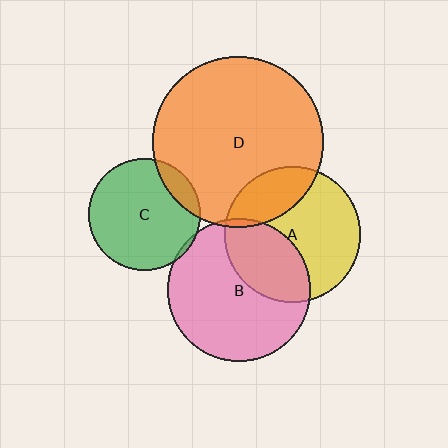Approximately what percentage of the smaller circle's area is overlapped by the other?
Approximately 10%.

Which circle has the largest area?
Circle D (orange).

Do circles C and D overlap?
Yes.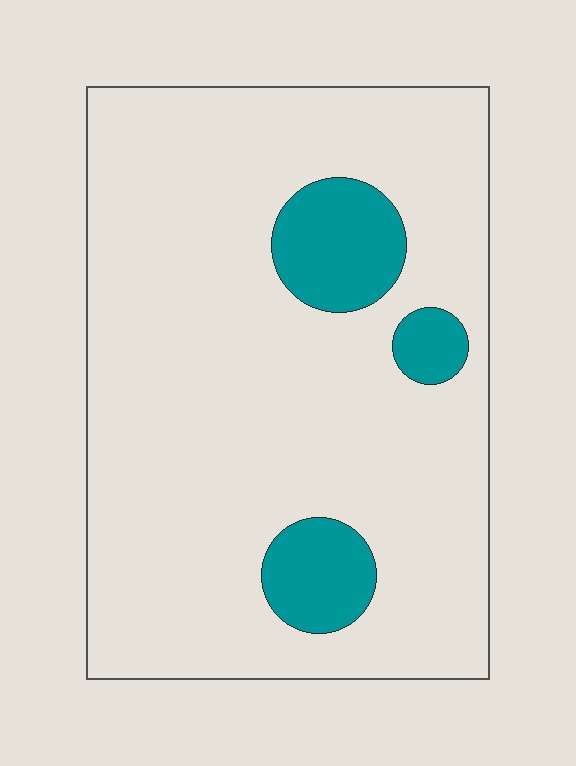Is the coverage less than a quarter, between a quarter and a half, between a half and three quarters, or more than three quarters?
Less than a quarter.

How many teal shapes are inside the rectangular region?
3.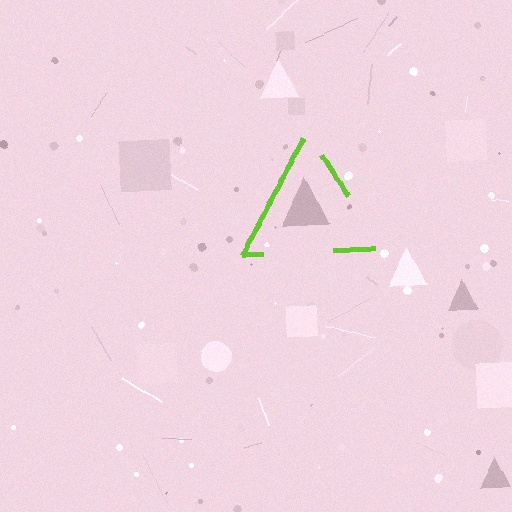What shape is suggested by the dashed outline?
The dashed outline suggests a triangle.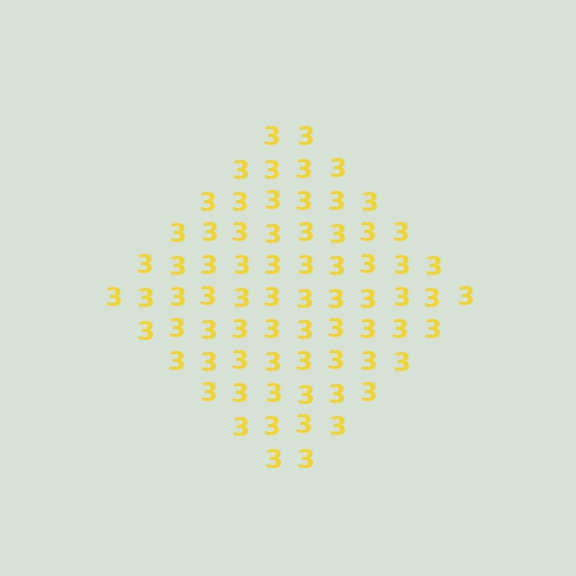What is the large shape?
The large shape is a diamond.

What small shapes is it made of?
It is made of small digit 3's.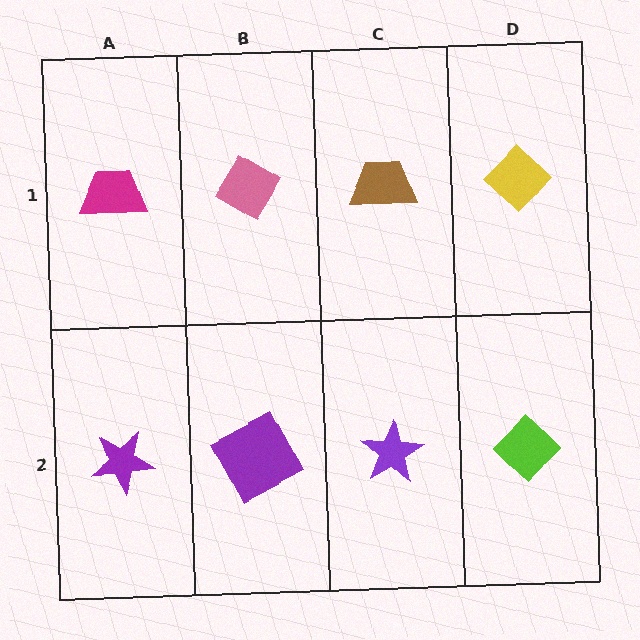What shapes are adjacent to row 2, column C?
A brown trapezoid (row 1, column C), a purple square (row 2, column B), a lime diamond (row 2, column D).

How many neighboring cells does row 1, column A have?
2.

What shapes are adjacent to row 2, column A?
A magenta trapezoid (row 1, column A), a purple square (row 2, column B).